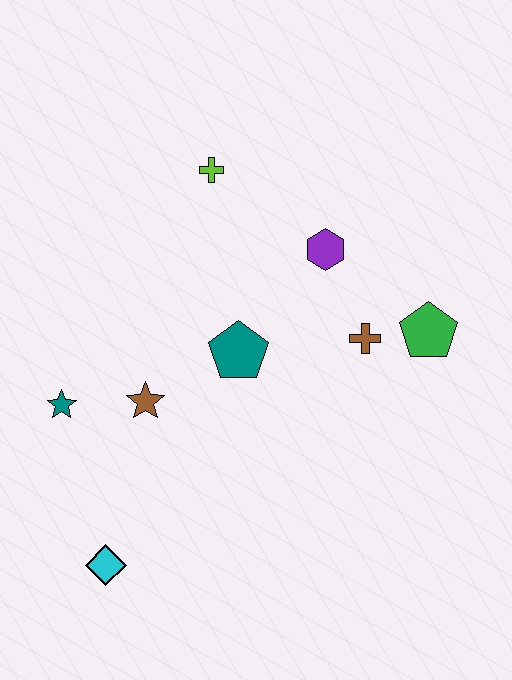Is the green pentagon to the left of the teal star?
No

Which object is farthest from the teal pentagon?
The cyan diamond is farthest from the teal pentagon.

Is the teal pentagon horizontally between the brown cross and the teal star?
Yes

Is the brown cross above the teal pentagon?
Yes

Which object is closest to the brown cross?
The green pentagon is closest to the brown cross.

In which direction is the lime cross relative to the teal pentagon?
The lime cross is above the teal pentagon.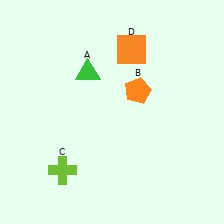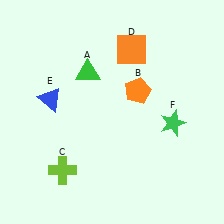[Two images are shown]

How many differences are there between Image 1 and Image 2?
There are 2 differences between the two images.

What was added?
A blue triangle (E), a green star (F) were added in Image 2.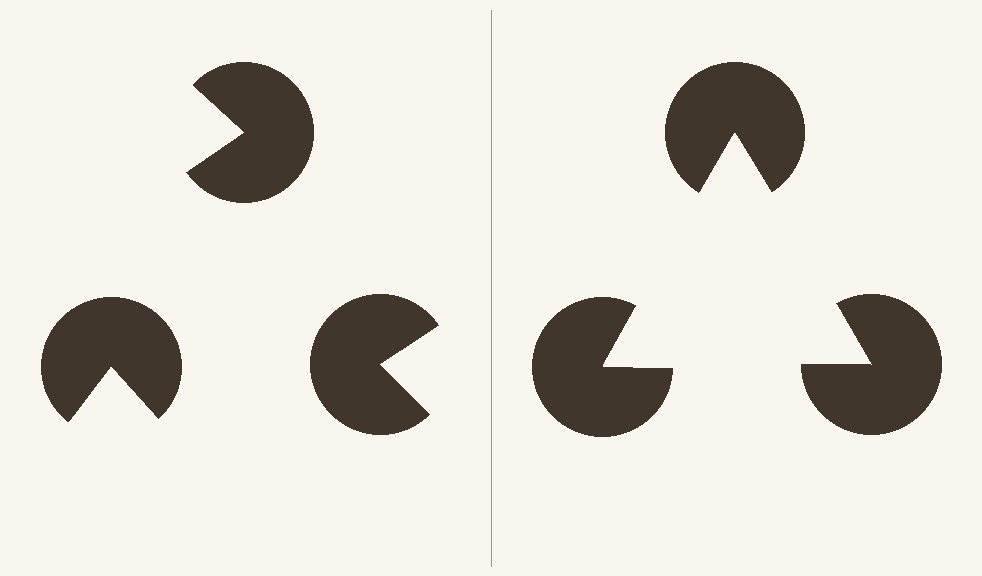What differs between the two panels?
The pac-man discs are positioned identically on both sides; only the wedge orientations differ. On the right they align to a triangle; on the left they are misaligned.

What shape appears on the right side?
An illusory triangle.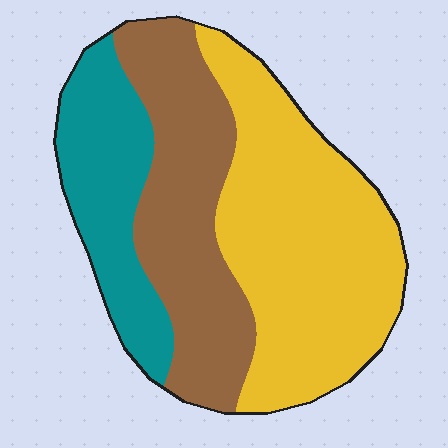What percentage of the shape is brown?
Brown takes up about one third (1/3) of the shape.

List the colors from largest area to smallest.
From largest to smallest: yellow, brown, teal.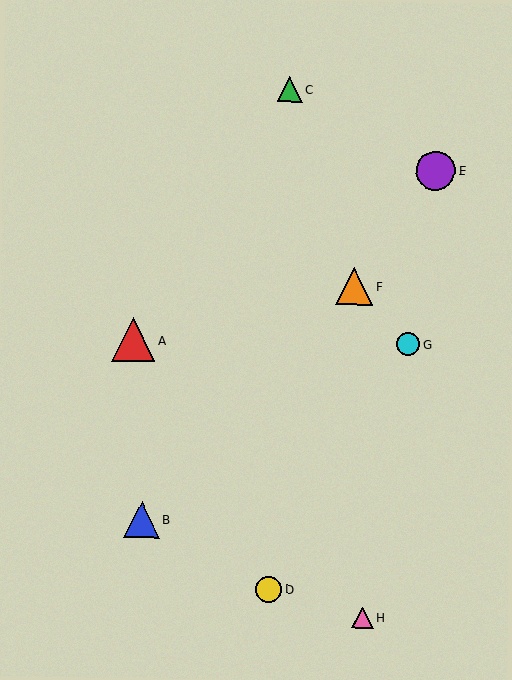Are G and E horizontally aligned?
No, G is at y≈344 and E is at y≈171.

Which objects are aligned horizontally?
Objects A, G are aligned horizontally.